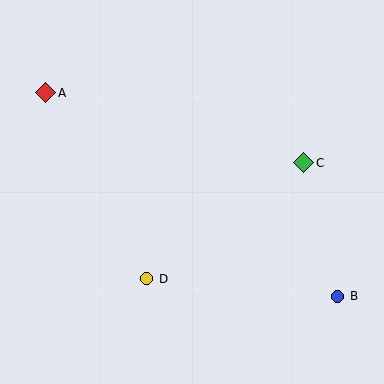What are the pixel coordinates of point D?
Point D is at (147, 279).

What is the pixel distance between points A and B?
The distance between A and B is 356 pixels.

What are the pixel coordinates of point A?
Point A is at (46, 93).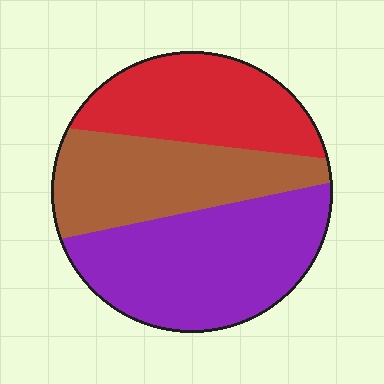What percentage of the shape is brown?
Brown covers 30% of the shape.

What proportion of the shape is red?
Red covers roughly 30% of the shape.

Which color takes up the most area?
Purple, at roughly 40%.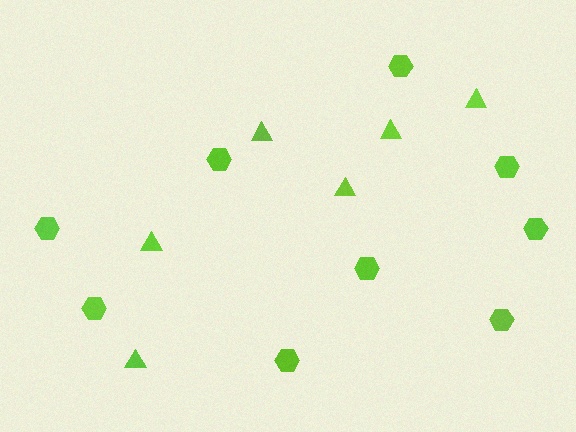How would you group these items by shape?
There are 2 groups: one group of hexagons (9) and one group of triangles (6).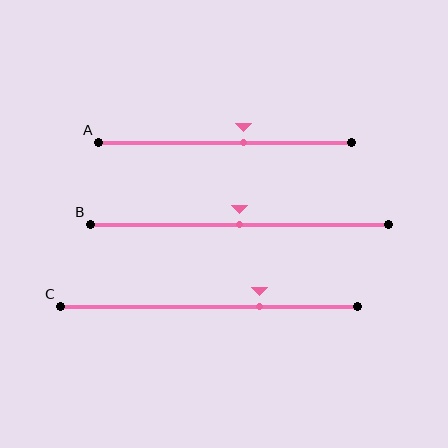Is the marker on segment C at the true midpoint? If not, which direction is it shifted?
No, the marker on segment C is shifted to the right by about 17% of the segment length.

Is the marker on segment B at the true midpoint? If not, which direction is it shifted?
Yes, the marker on segment B is at the true midpoint.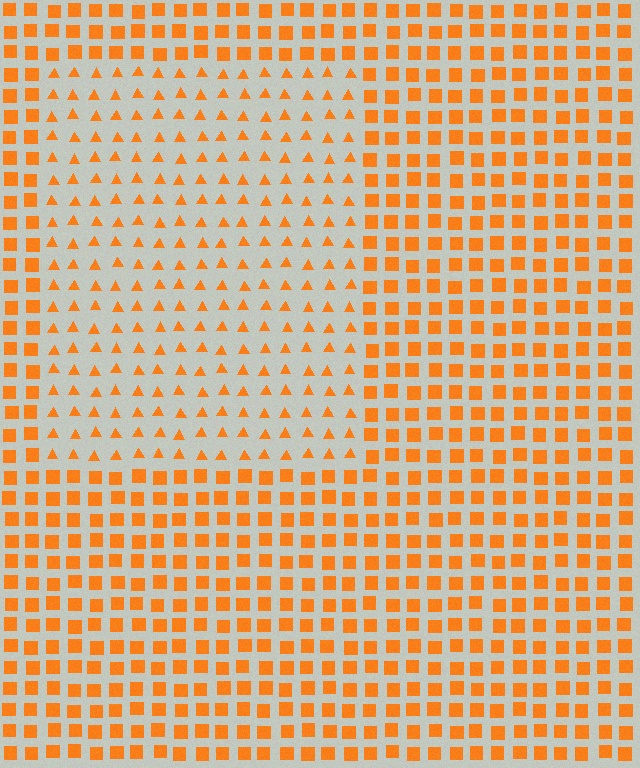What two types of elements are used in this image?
The image uses triangles inside the rectangle region and squares outside it.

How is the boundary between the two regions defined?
The boundary is defined by a change in element shape: triangles inside vs. squares outside. All elements share the same color and spacing.